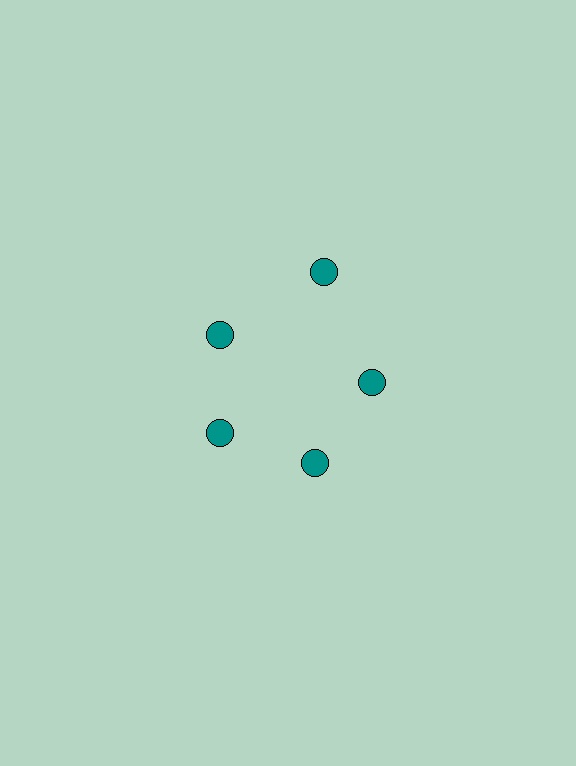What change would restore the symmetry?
The symmetry would be restored by moving it inward, back onto the ring so that all 5 circles sit at equal angles and equal distance from the center.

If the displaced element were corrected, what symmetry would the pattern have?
It would have 5-fold rotational symmetry — the pattern would map onto itself every 72 degrees.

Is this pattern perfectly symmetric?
No. The 5 teal circles are arranged in a ring, but one element near the 1 o'clock position is pushed outward from the center, breaking the 5-fold rotational symmetry.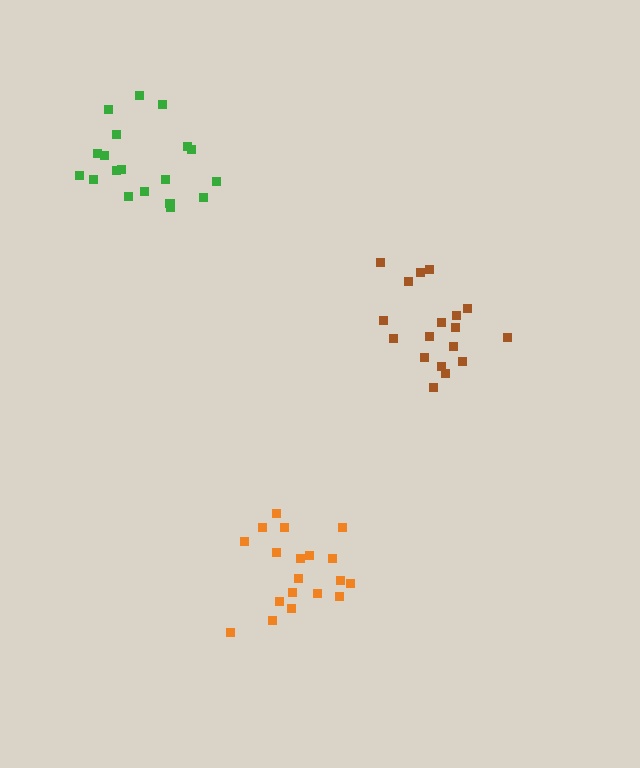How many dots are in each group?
Group 1: 19 dots, Group 2: 19 dots, Group 3: 18 dots (56 total).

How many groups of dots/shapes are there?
There are 3 groups.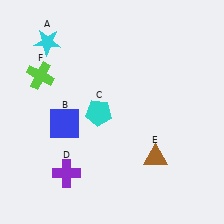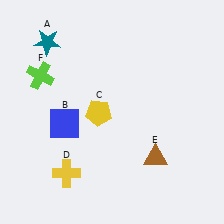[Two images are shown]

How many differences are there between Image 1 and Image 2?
There are 3 differences between the two images.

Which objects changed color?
A changed from cyan to teal. C changed from cyan to yellow. D changed from purple to yellow.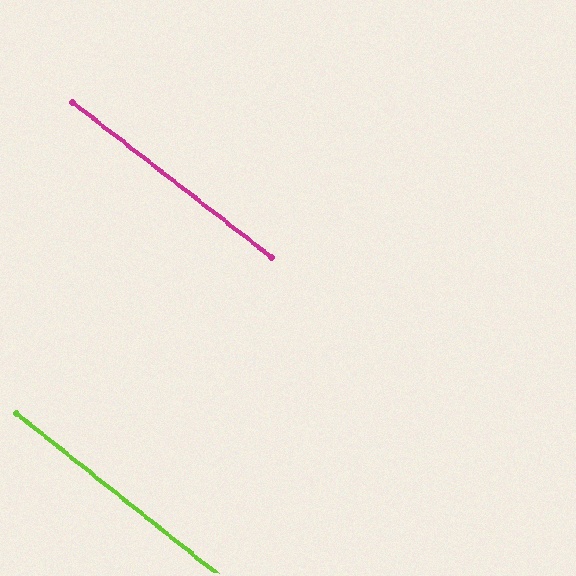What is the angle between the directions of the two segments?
Approximately 1 degree.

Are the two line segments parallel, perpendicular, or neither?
Parallel — their directions differ by only 0.7°.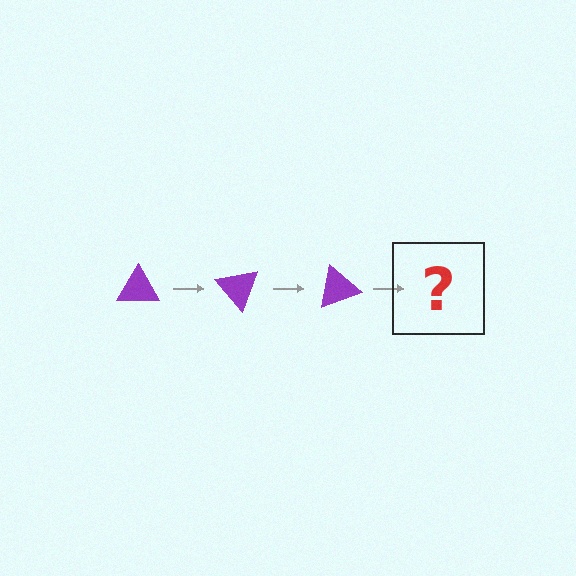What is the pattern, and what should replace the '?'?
The pattern is that the triangle rotates 50 degrees each step. The '?' should be a purple triangle rotated 150 degrees.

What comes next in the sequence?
The next element should be a purple triangle rotated 150 degrees.